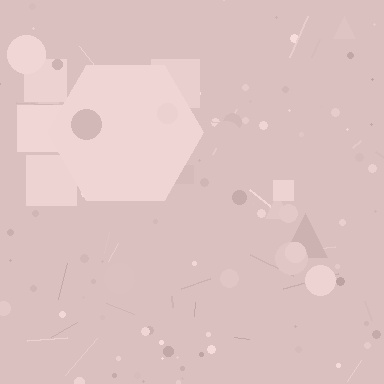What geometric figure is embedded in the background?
A hexagon is embedded in the background.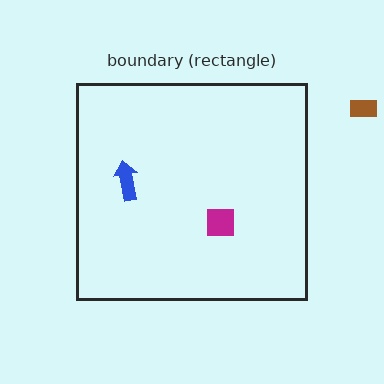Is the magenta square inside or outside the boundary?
Inside.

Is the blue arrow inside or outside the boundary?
Inside.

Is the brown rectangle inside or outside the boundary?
Outside.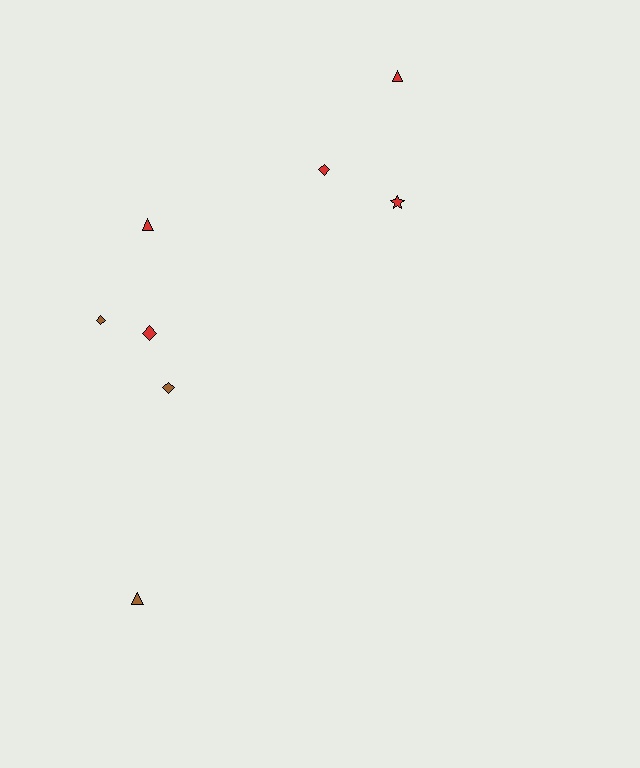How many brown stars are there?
There are no brown stars.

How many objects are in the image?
There are 8 objects.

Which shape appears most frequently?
Diamond, with 4 objects.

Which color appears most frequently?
Red, with 5 objects.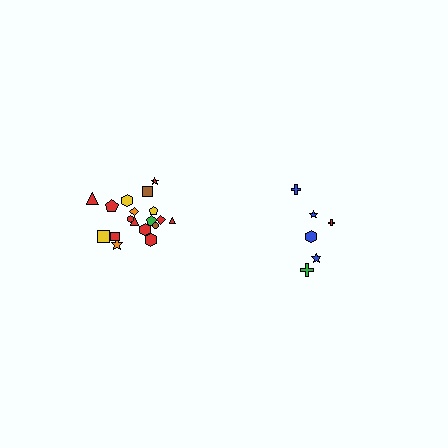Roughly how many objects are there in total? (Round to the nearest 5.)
Roughly 25 objects in total.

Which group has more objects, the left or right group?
The left group.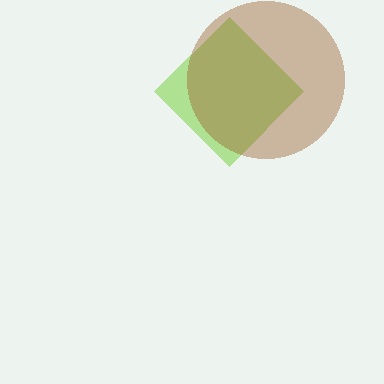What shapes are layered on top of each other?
The layered shapes are: a lime diamond, a brown circle.